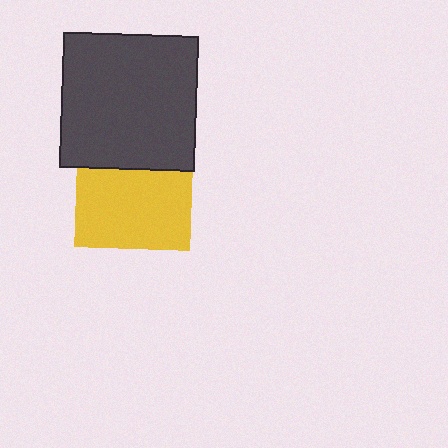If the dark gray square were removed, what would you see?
You would see the complete yellow square.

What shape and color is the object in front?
The object in front is a dark gray square.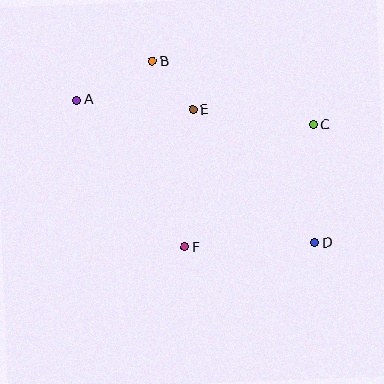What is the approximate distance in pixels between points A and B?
The distance between A and B is approximately 85 pixels.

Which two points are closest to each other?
Points B and E are closest to each other.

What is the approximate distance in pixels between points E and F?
The distance between E and F is approximately 138 pixels.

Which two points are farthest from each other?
Points A and D are farthest from each other.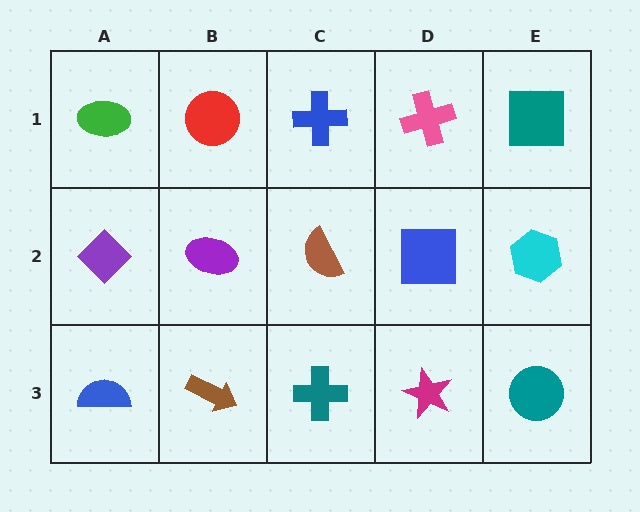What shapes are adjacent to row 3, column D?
A blue square (row 2, column D), a teal cross (row 3, column C), a teal circle (row 3, column E).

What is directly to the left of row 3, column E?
A magenta star.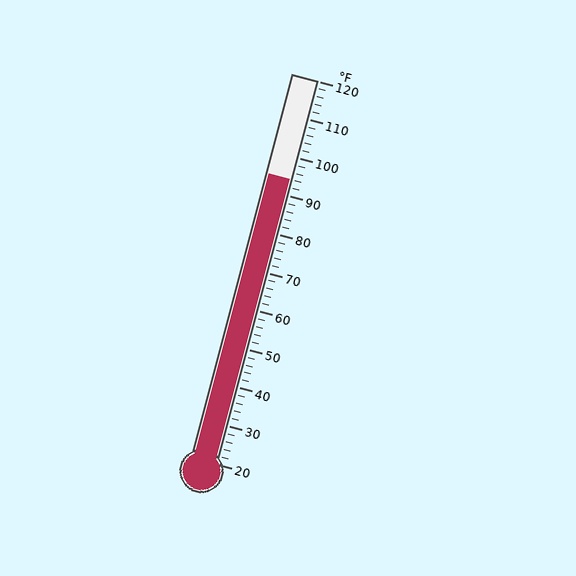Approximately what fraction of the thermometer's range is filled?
The thermometer is filled to approximately 75% of its range.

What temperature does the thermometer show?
The thermometer shows approximately 94°F.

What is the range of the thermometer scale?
The thermometer scale ranges from 20°F to 120°F.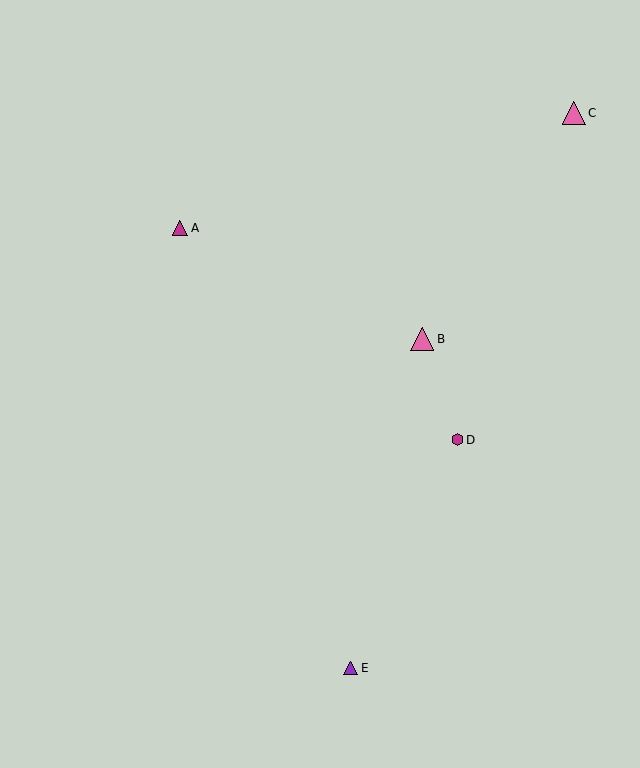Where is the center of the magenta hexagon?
The center of the magenta hexagon is at (457, 440).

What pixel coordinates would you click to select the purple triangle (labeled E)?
Click at (351, 668) to select the purple triangle E.